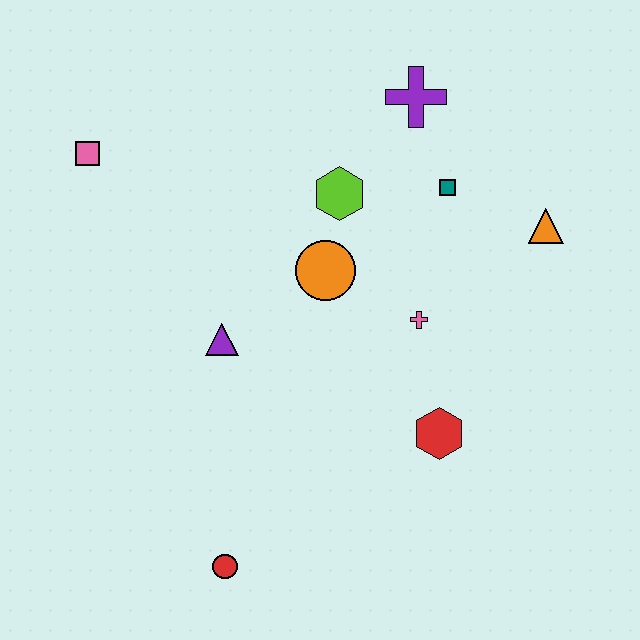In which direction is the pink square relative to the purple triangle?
The pink square is above the purple triangle.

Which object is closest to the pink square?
The purple triangle is closest to the pink square.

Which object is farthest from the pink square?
The orange triangle is farthest from the pink square.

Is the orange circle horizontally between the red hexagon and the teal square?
No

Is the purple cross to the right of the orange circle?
Yes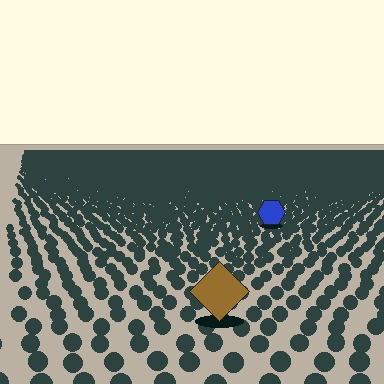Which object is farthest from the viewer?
The blue hexagon is farthest from the viewer. It appears smaller and the ground texture around it is denser.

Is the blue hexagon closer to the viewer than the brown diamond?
No. The brown diamond is closer — you can tell from the texture gradient: the ground texture is coarser near it.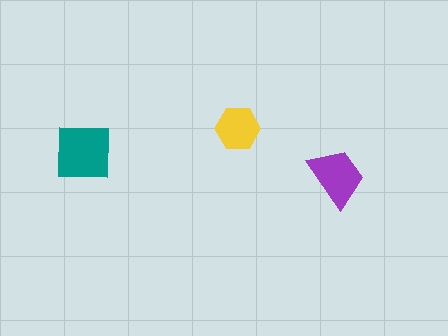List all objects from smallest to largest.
The yellow hexagon, the purple trapezoid, the teal square.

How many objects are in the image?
There are 3 objects in the image.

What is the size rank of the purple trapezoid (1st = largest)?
2nd.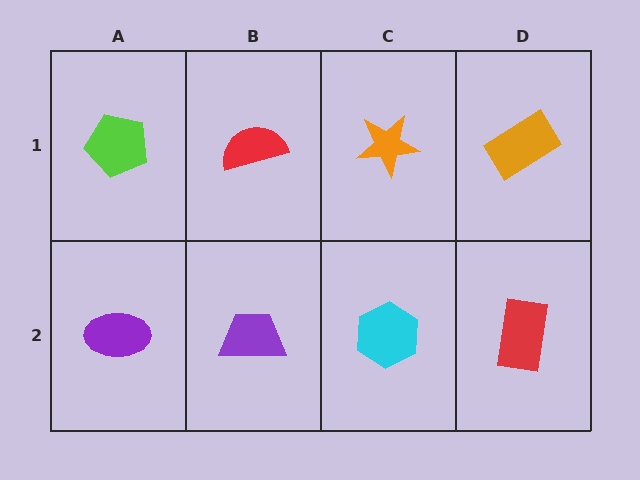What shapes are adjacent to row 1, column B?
A purple trapezoid (row 2, column B), a lime pentagon (row 1, column A), an orange star (row 1, column C).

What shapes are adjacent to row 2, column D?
An orange rectangle (row 1, column D), a cyan hexagon (row 2, column C).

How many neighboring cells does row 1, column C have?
3.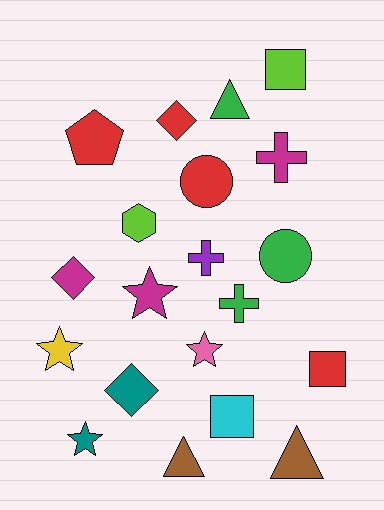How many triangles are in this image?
There are 3 triangles.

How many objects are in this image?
There are 20 objects.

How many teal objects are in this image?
There are 2 teal objects.